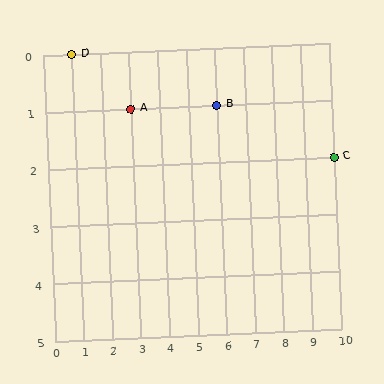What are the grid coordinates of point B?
Point B is at grid coordinates (6, 1).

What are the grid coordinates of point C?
Point C is at grid coordinates (10, 2).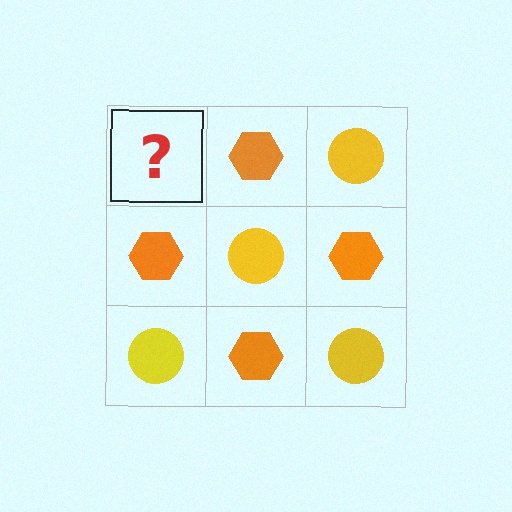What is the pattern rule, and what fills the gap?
The rule is that it alternates yellow circle and orange hexagon in a checkerboard pattern. The gap should be filled with a yellow circle.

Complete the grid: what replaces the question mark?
The question mark should be replaced with a yellow circle.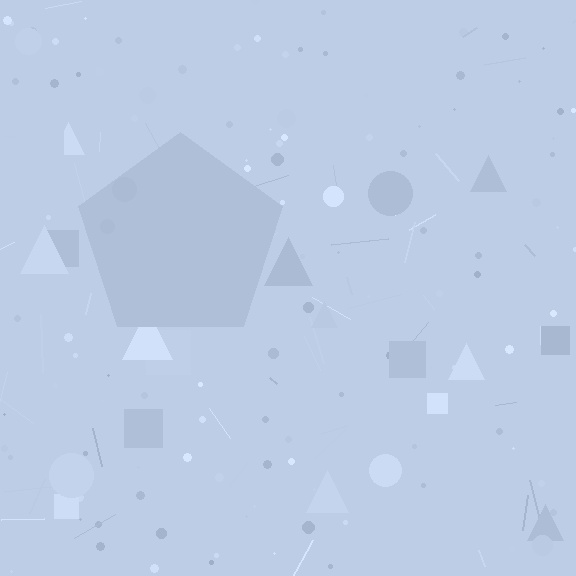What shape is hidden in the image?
A pentagon is hidden in the image.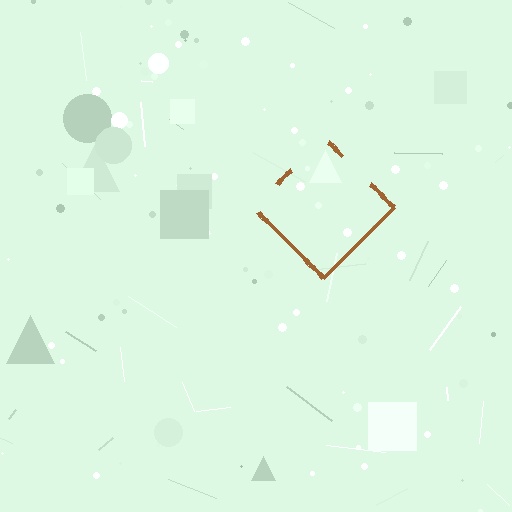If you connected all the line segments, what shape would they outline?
They would outline a diamond.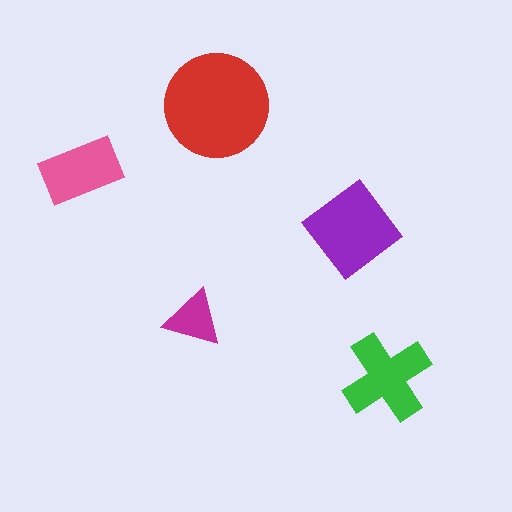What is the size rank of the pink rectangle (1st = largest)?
4th.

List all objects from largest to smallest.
The red circle, the purple diamond, the green cross, the pink rectangle, the magenta triangle.